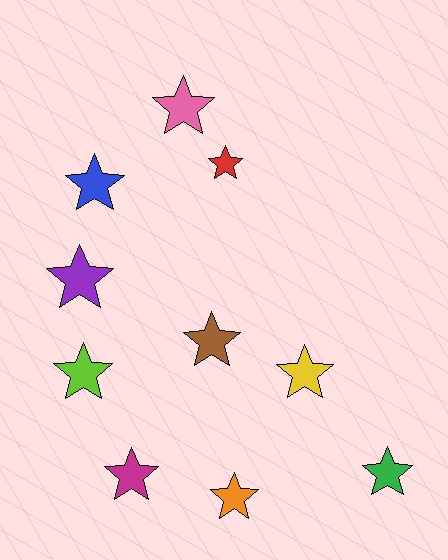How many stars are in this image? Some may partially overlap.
There are 10 stars.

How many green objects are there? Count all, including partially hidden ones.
There is 1 green object.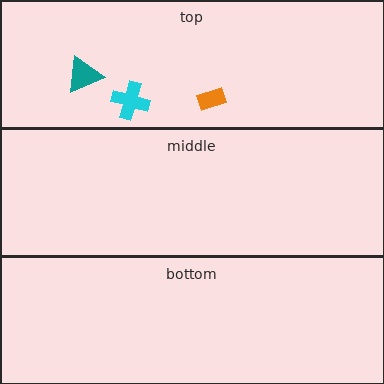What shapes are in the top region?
The teal triangle, the orange rectangle, the cyan cross.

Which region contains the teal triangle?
The top region.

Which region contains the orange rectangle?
The top region.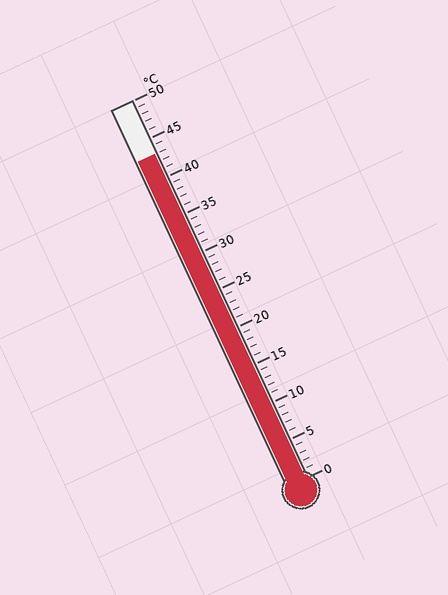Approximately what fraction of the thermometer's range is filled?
The thermometer is filled to approximately 85% of its range.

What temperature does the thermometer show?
The thermometer shows approximately 43°C.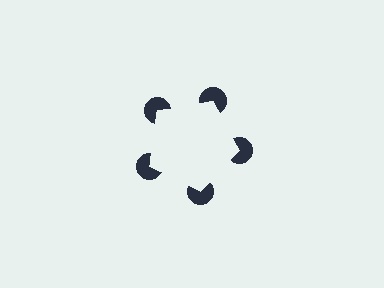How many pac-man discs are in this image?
There are 5 — one at each vertex of the illusory pentagon.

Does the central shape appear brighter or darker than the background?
It typically appears slightly brighter than the background, even though no actual brightness change is drawn.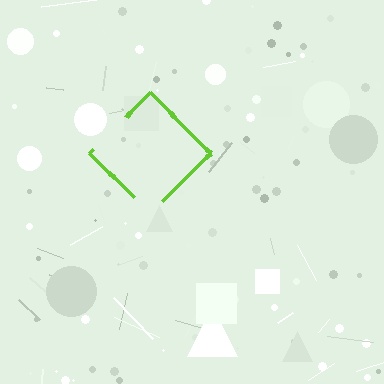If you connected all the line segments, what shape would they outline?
They would outline a diamond.